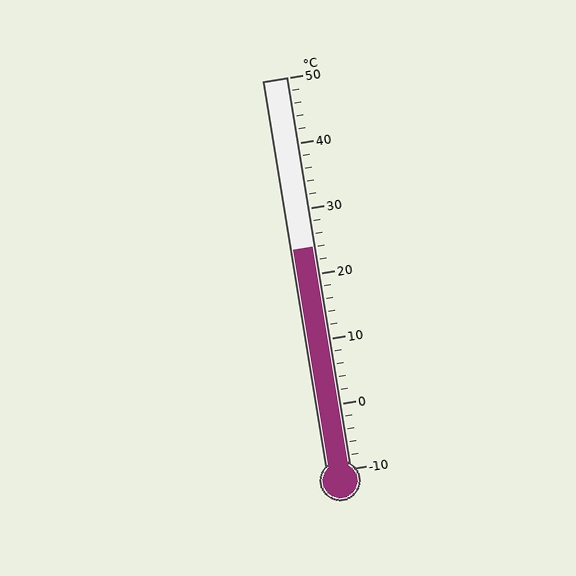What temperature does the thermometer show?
The thermometer shows approximately 24°C.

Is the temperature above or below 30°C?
The temperature is below 30°C.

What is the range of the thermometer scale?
The thermometer scale ranges from -10°C to 50°C.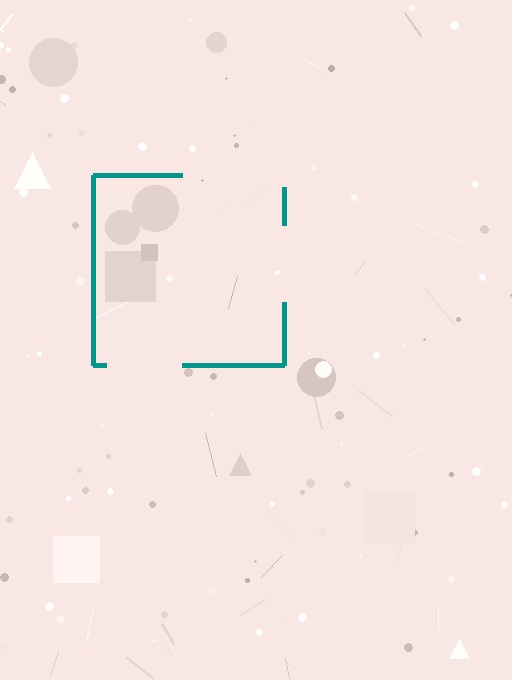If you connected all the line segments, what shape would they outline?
They would outline a square.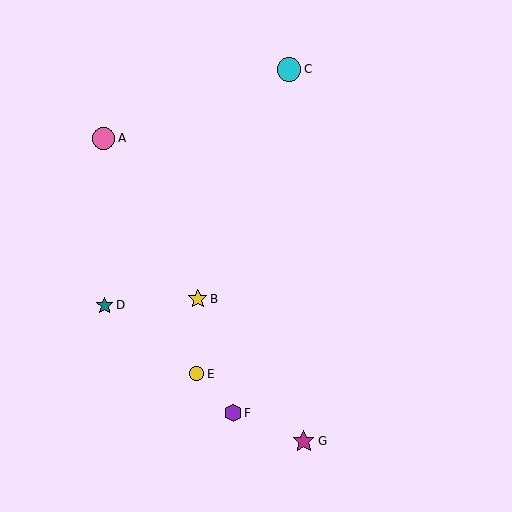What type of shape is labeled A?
Shape A is a pink circle.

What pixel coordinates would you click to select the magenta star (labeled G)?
Click at (304, 441) to select the magenta star G.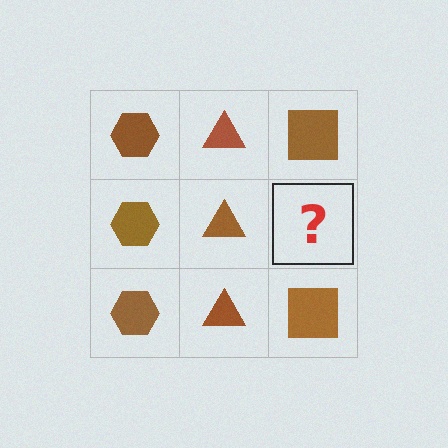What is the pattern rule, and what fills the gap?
The rule is that each column has a consistent shape. The gap should be filled with a brown square.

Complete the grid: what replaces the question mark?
The question mark should be replaced with a brown square.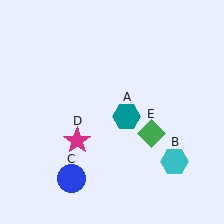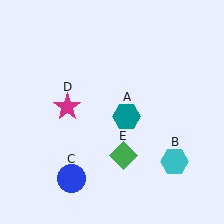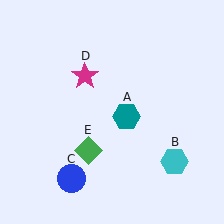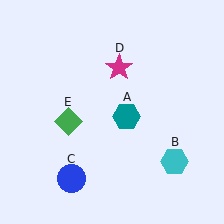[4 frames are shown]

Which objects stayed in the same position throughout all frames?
Teal hexagon (object A) and cyan hexagon (object B) and blue circle (object C) remained stationary.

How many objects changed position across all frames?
2 objects changed position: magenta star (object D), green diamond (object E).